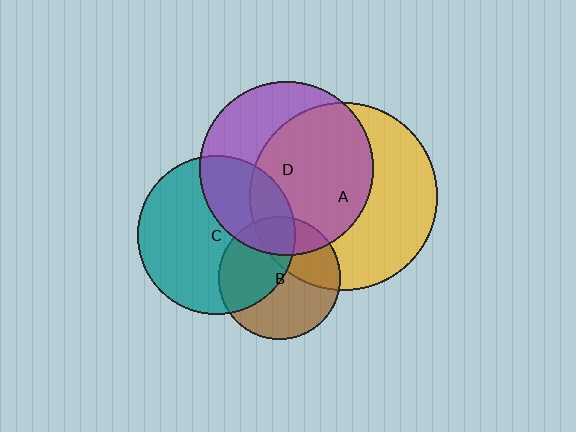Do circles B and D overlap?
Yes.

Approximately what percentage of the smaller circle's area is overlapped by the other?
Approximately 20%.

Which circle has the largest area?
Circle A (yellow).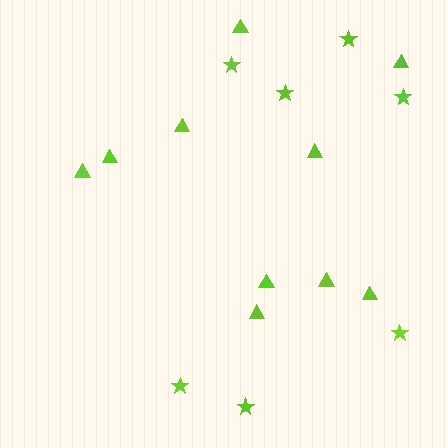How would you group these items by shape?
There are 2 groups: one group of triangles (10) and one group of stars (7).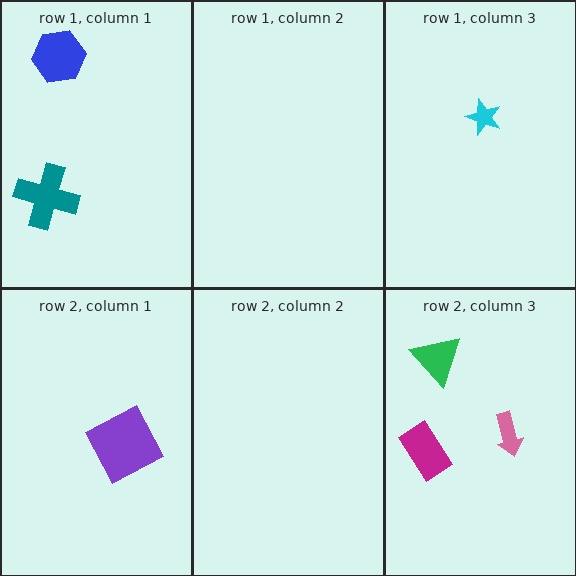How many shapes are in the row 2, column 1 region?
1.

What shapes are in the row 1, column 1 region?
The blue hexagon, the teal cross.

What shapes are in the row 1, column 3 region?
The cyan star.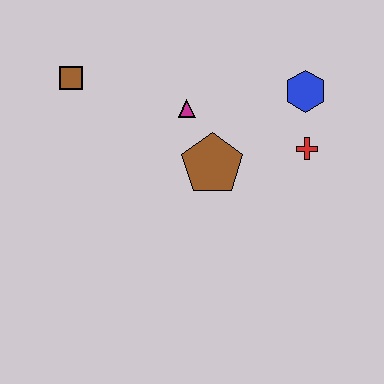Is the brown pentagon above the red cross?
No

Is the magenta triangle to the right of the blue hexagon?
No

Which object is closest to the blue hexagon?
The red cross is closest to the blue hexagon.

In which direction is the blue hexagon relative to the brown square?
The blue hexagon is to the right of the brown square.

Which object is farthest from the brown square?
The red cross is farthest from the brown square.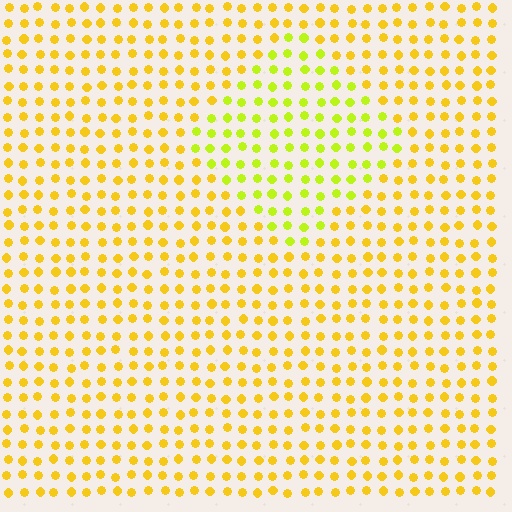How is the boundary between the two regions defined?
The boundary is defined purely by a slight shift in hue (about 28 degrees). Spacing, size, and orientation are identical on both sides.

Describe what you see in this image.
The image is filled with small yellow elements in a uniform arrangement. A diamond-shaped region is visible where the elements are tinted to a slightly different hue, forming a subtle color boundary.